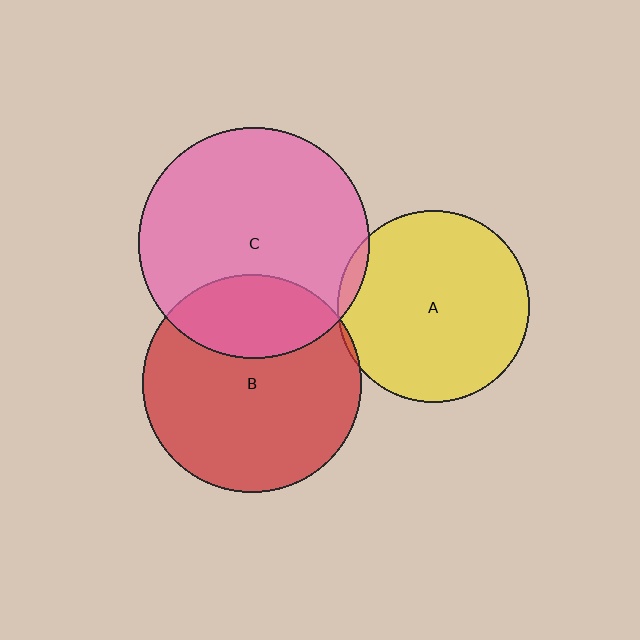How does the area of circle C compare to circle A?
Approximately 1.4 times.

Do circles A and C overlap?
Yes.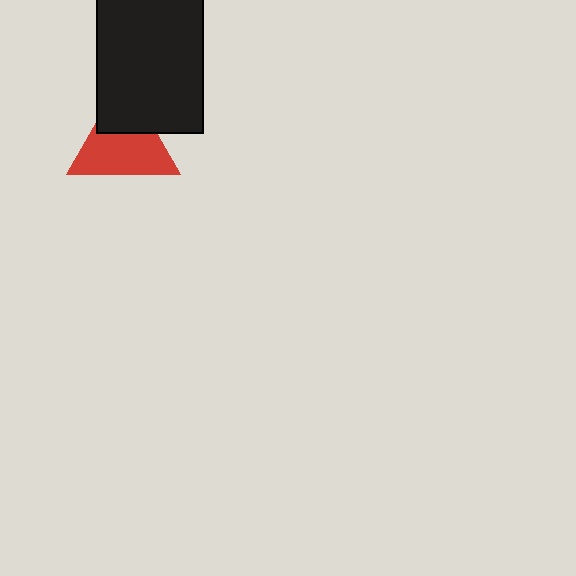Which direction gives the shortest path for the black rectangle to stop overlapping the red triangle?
Moving up gives the shortest separation.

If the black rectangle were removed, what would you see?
You would see the complete red triangle.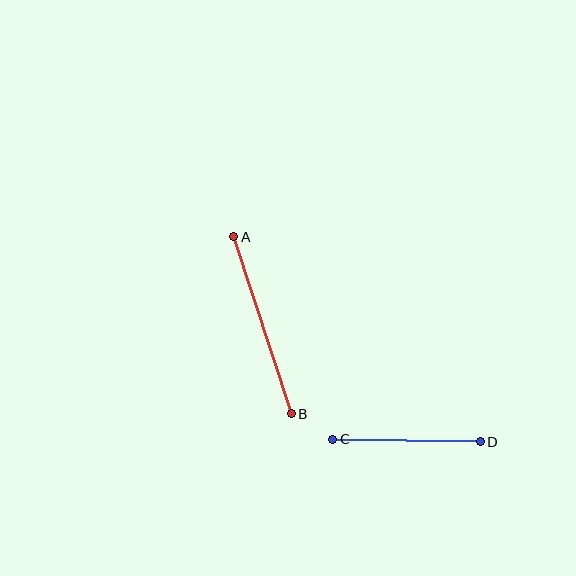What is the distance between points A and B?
The distance is approximately 186 pixels.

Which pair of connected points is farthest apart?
Points A and B are farthest apart.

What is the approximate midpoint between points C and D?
The midpoint is at approximately (407, 441) pixels.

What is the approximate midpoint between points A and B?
The midpoint is at approximately (263, 325) pixels.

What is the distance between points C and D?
The distance is approximately 147 pixels.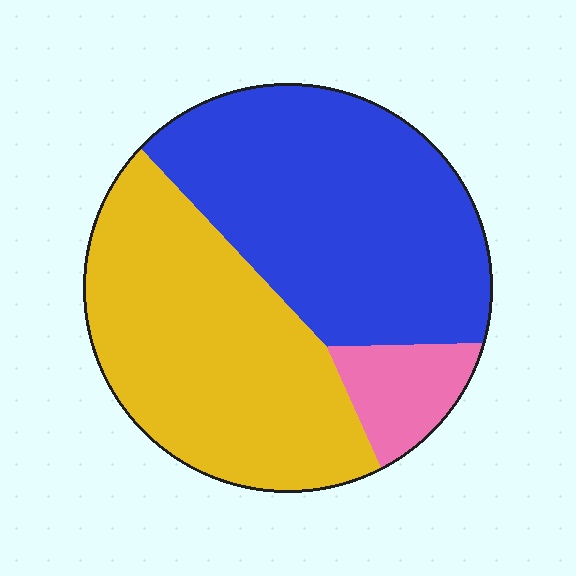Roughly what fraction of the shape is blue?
Blue takes up about one half (1/2) of the shape.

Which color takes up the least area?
Pink, at roughly 10%.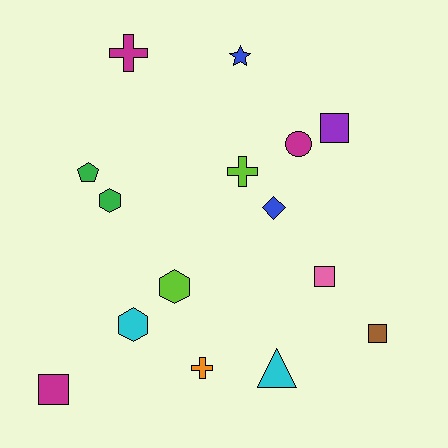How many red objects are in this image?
There are no red objects.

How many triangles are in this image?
There is 1 triangle.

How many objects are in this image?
There are 15 objects.